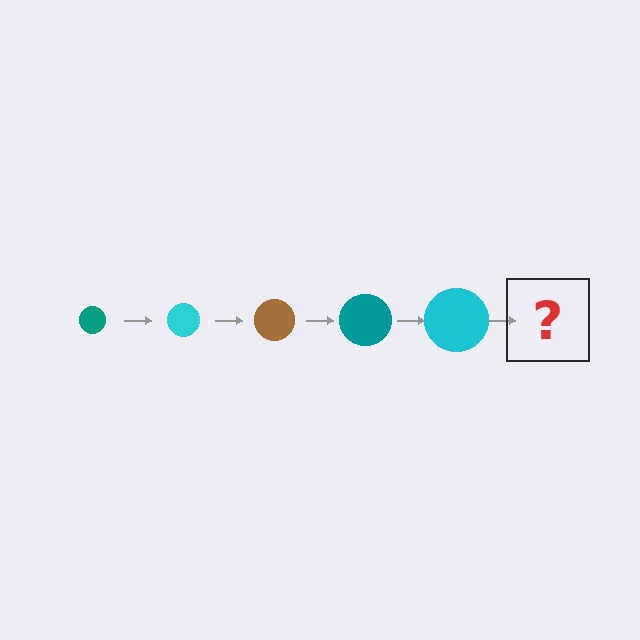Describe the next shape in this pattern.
It should be a brown circle, larger than the previous one.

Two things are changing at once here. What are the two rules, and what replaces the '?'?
The two rules are that the circle grows larger each step and the color cycles through teal, cyan, and brown. The '?' should be a brown circle, larger than the previous one.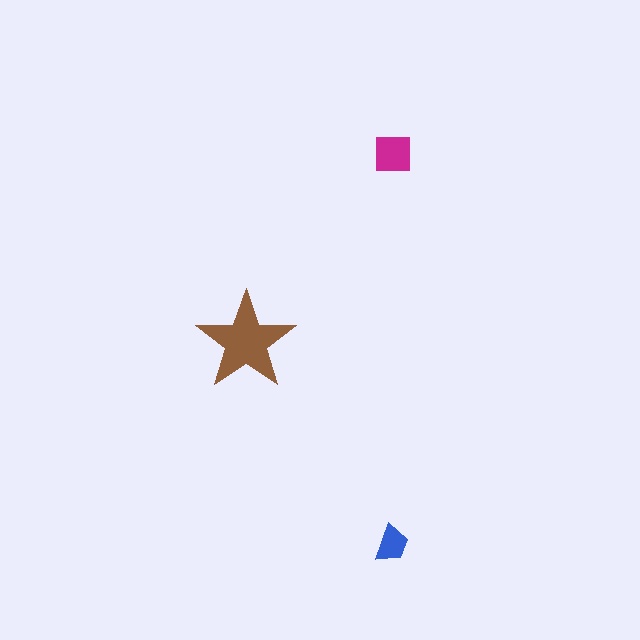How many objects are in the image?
There are 3 objects in the image.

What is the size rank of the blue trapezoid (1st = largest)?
3rd.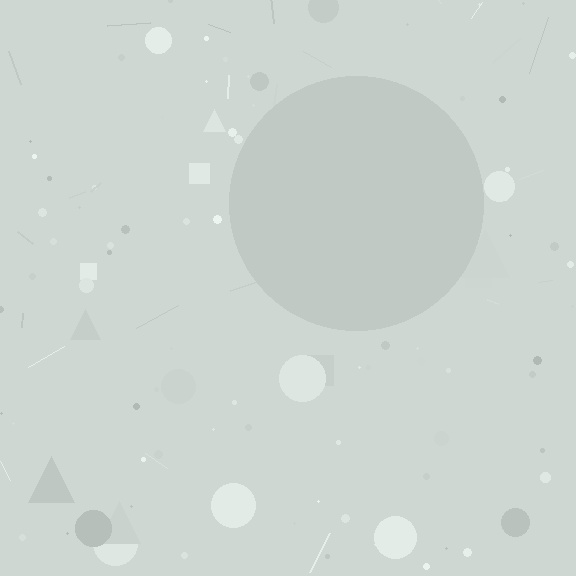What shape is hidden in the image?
A circle is hidden in the image.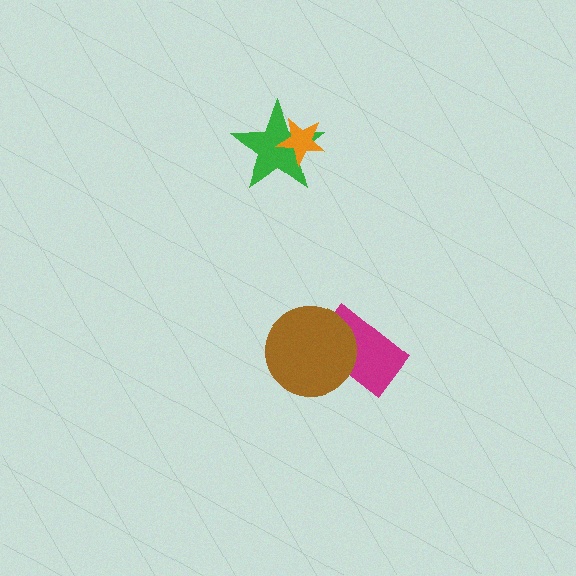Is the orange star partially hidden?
No, no other shape covers it.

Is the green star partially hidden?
Yes, it is partially covered by another shape.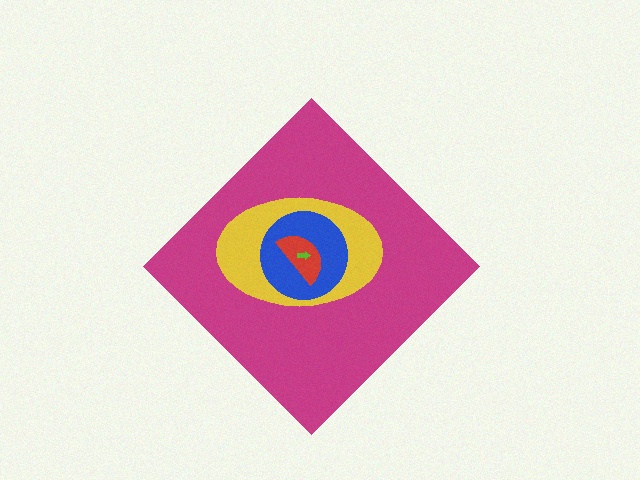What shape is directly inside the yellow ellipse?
The blue circle.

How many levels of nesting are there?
5.